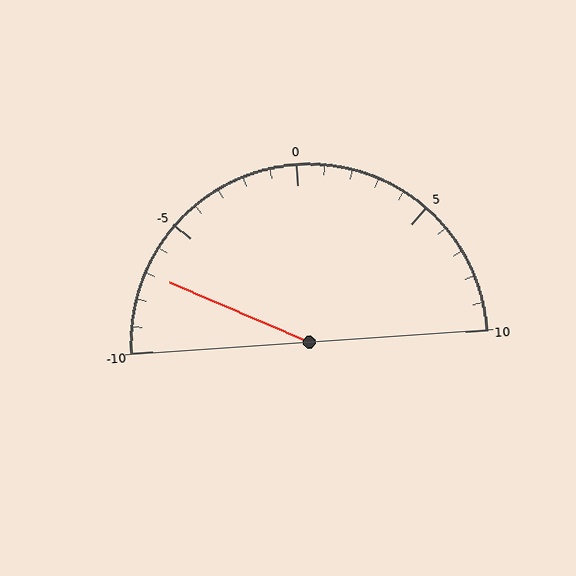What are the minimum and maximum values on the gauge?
The gauge ranges from -10 to 10.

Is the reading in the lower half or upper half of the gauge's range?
The reading is in the lower half of the range (-10 to 10).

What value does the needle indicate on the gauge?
The needle indicates approximately -7.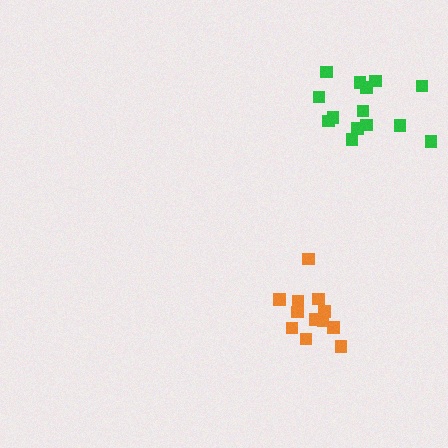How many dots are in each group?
Group 1: 14 dots, Group 2: 12 dots (26 total).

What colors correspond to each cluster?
The clusters are colored: green, orange.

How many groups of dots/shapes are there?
There are 2 groups.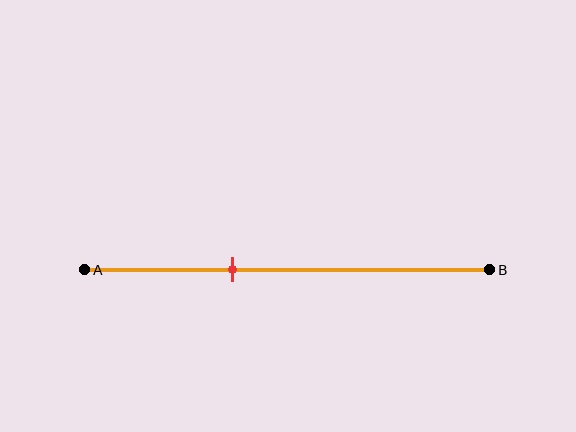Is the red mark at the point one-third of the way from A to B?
No, the mark is at about 35% from A, not at the 33% one-third point.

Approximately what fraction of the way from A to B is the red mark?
The red mark is approximately 35% of the way from A to B.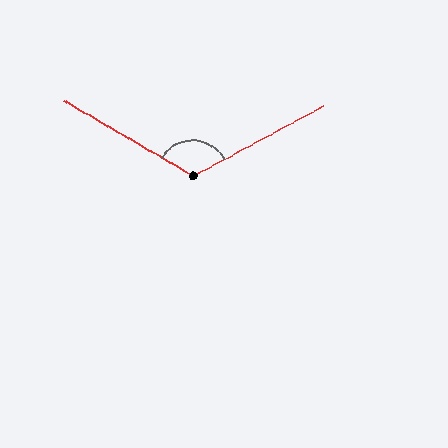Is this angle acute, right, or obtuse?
It is obtuse.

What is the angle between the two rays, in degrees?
Approximately 121 degrees.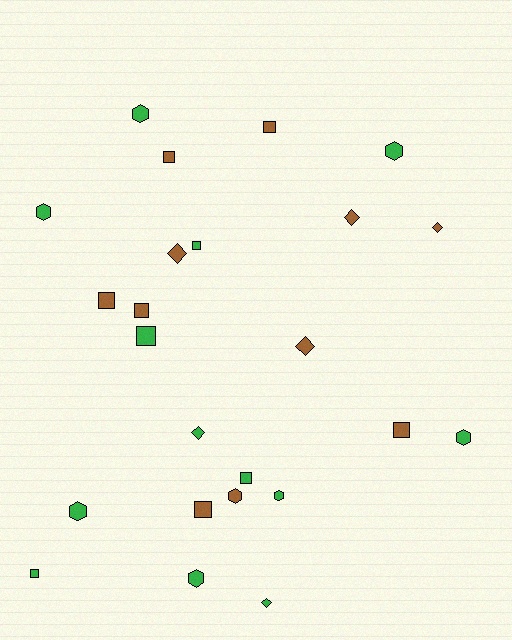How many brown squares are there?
There are 6 brown squares.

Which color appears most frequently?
Green, with 13 objects.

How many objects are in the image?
There are 24 objects.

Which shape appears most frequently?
Square, with 10 objects.